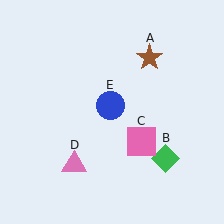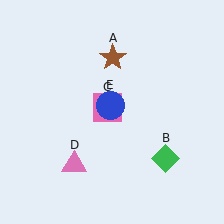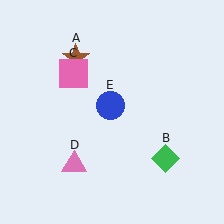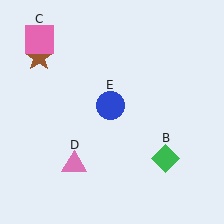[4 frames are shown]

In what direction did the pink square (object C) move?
The pink square (object C) moved up and to the left.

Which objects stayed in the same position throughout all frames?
Green diamond (object B) and pink triangle (object D) and blue circle (object E) remained stationary.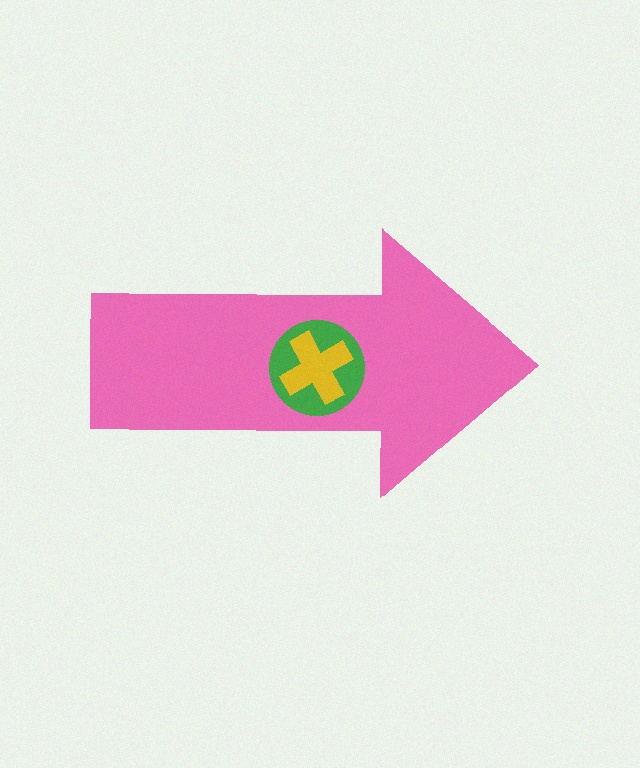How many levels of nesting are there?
3.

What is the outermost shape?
The pink arrow.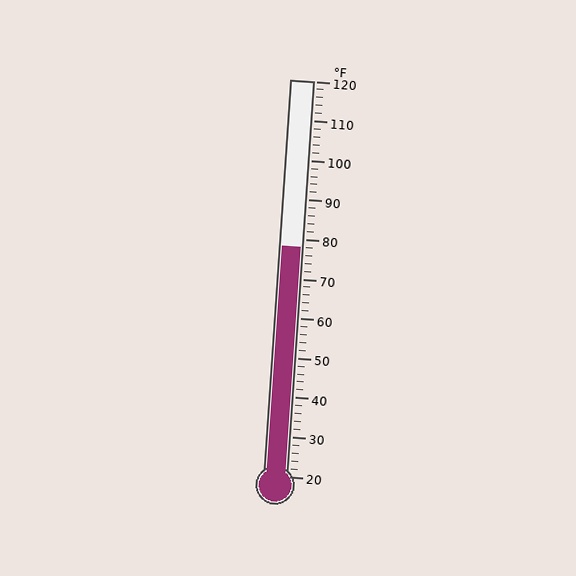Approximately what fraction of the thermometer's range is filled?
The thermometer is filled to approximately 60% of its range.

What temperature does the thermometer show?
The thermometer shows approximately 78°F.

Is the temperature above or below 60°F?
The temperature is above 60°F.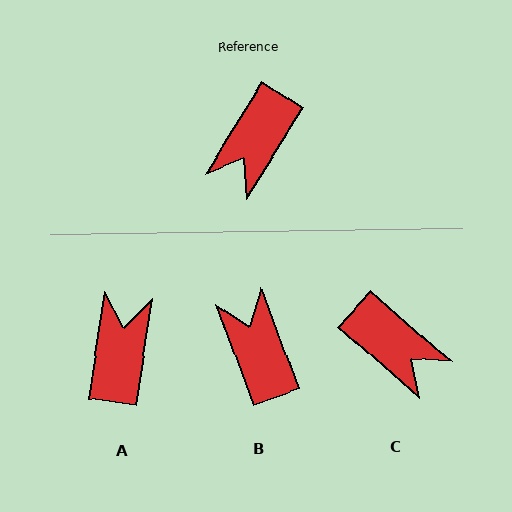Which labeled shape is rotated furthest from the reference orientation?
A, about 156 degrees away.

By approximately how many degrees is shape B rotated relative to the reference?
Approximately 128 degrees clockwise.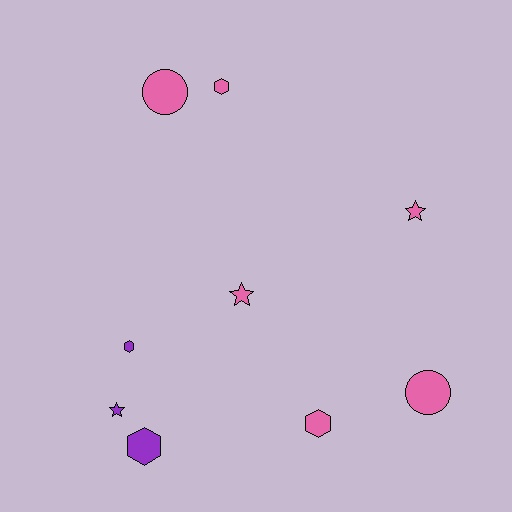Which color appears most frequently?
Pink, with 6 objects.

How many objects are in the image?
There are 9 objects.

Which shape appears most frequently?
Hexagon, with 4 objects.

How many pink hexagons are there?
There are 2 pink hexagons.